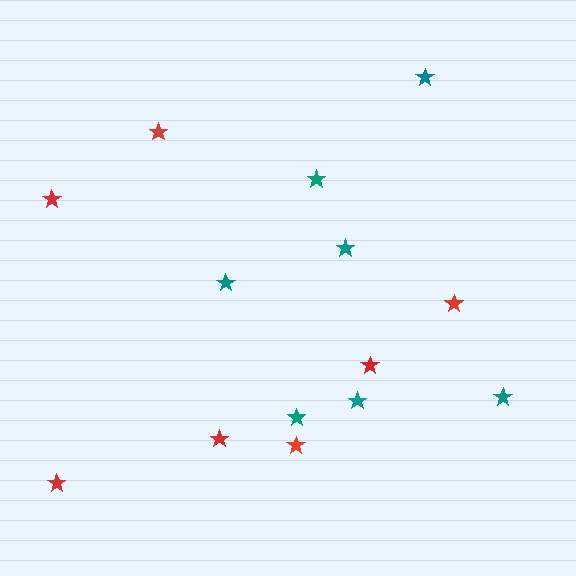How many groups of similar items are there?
There are 2 groups: one group of teal stars (7) and one group of red stars (7).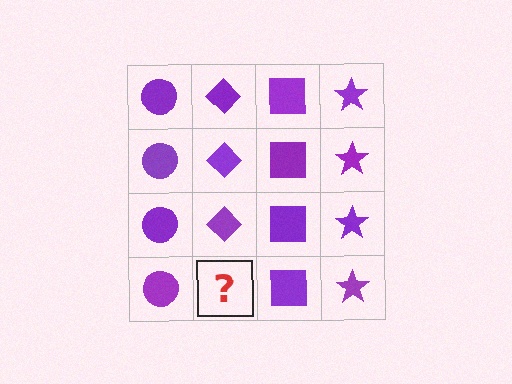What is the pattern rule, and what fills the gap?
The rule is that each column has a consistent shape. The gap should be filled with a purple diamond.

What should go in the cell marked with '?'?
The missing cell should contain a purple diamond.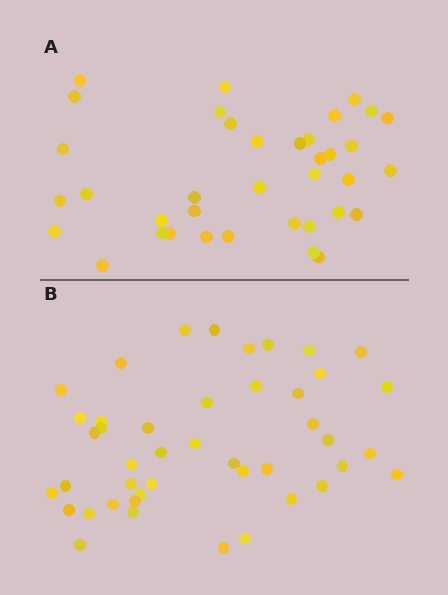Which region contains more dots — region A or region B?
Region B (the bottom region) has more dots.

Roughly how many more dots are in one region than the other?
Region B has roughly 8 or so more dots than region A.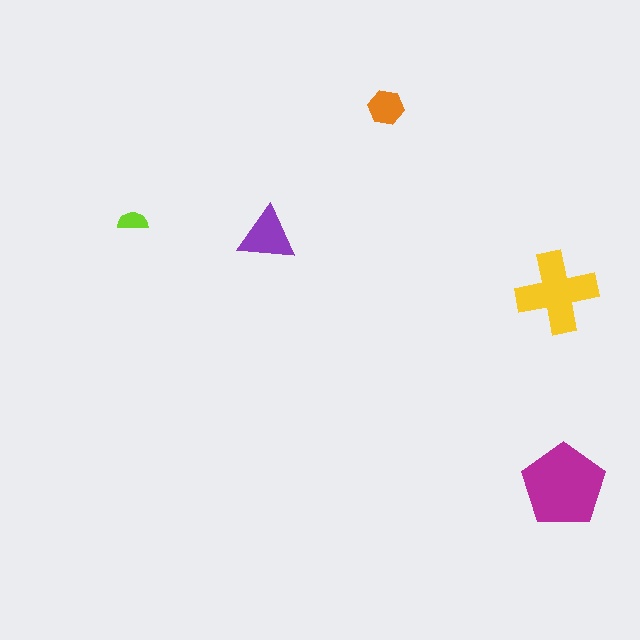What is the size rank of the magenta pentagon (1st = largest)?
1st.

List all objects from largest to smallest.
The magenta pentagon, the yellow cross, the purple triangle, the orange hexagon, the lime semicircle.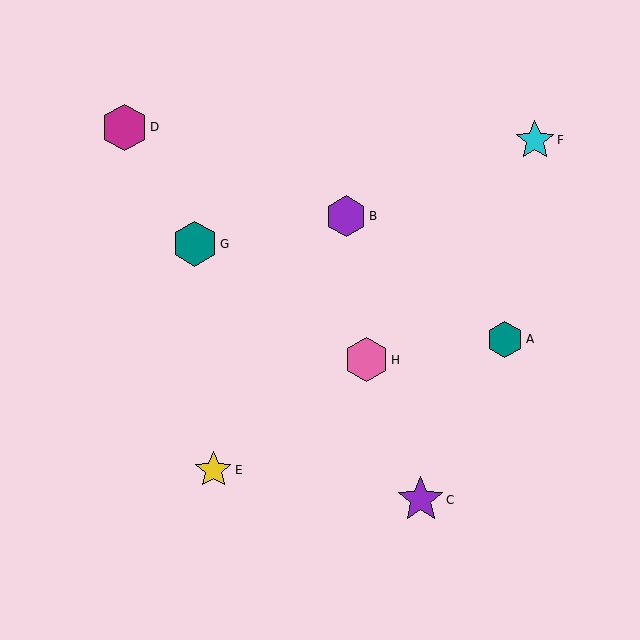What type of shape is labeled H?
Shape H is a pink hexagon.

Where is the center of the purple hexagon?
The center of the purple hexagon is at (346, 216).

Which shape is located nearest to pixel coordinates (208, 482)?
The yellow star (labeled E) at (213, 470) is nearest to that location.